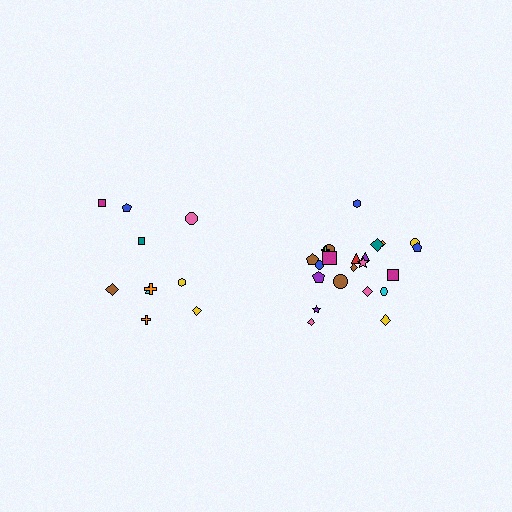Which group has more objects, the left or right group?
The right group.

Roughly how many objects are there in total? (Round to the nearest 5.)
Roughly 30 objects in total.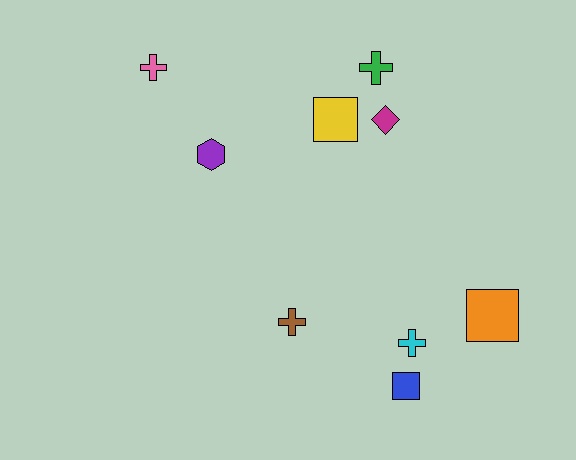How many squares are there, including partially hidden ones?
There are 3 squares.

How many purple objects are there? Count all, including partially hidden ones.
There is 1 purple object.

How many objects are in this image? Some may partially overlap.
There are 9 objects.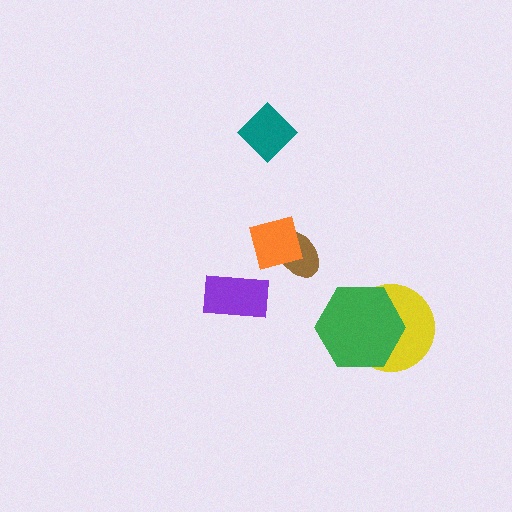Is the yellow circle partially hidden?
Yes, it is partially covered by another shape.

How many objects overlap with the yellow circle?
1 object overlaps with the yellow circle.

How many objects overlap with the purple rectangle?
0 objects overlap with the purple rectangle.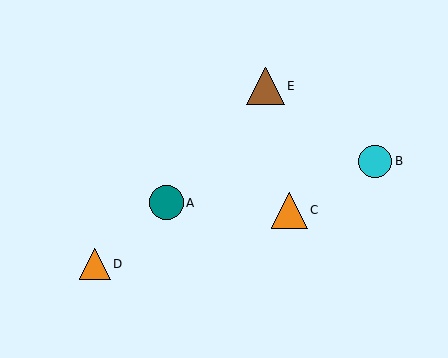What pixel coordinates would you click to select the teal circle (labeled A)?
Click at (167, 203) to select the teal circle A.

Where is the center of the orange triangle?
The center of the orange triangle is at (290, 210).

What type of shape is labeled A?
Shape A is a teal circle.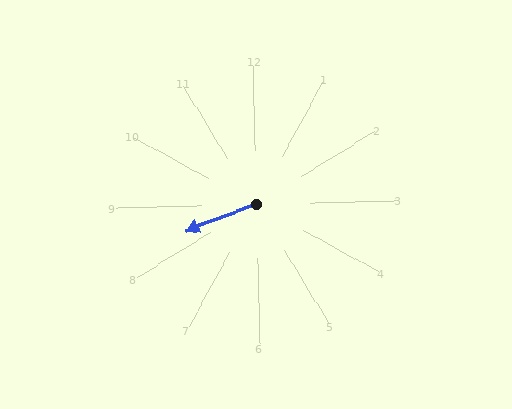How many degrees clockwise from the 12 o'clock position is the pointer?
Approximately 251 degrees.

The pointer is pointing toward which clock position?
Roughly 8 o'clock.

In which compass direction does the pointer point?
West.